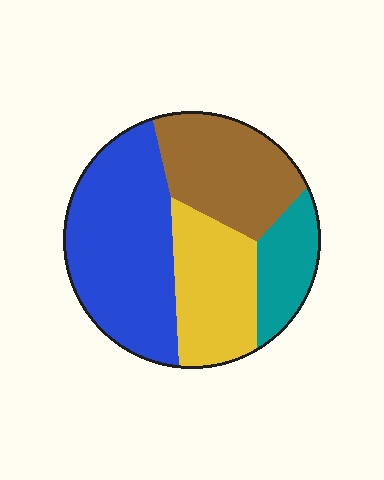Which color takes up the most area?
Blue, at roughly 40%.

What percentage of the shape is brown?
Brown covers roughly 25% of the shape.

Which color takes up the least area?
Teal, at roughly 15%.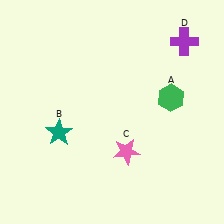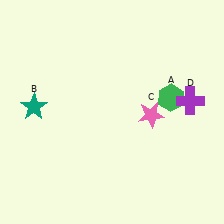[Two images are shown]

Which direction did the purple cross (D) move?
The purple cross (D) moved down.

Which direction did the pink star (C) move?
The pink star (C) moved up.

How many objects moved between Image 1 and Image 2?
3 objects moved between the two images.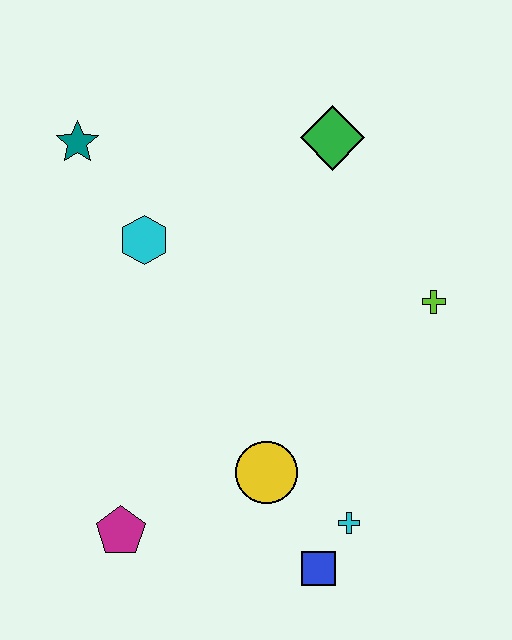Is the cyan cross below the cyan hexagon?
Yes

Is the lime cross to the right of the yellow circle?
Yes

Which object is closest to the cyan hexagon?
The teal star is closest to the cyan hexagon.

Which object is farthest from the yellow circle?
The teal star is farthest from the yellow circle.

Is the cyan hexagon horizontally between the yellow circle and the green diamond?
No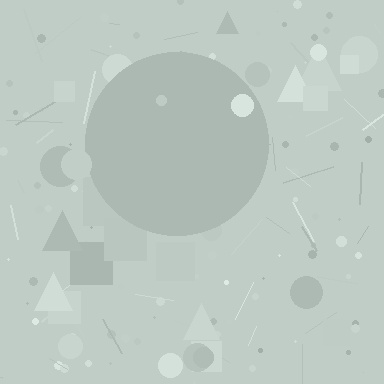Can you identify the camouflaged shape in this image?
The camouflaged shape is a circle.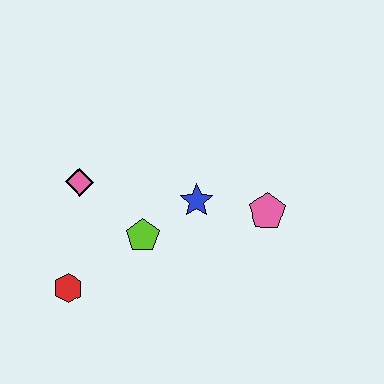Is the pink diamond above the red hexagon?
Yes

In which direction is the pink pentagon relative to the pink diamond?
The pink pentagon is to the right of the pink diamond.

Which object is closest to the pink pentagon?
The blue star is closest to the pink pentagon.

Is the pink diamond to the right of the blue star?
No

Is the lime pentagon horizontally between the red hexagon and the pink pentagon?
Yes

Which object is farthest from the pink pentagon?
The red hexagon is farthest from the pink pentagon.